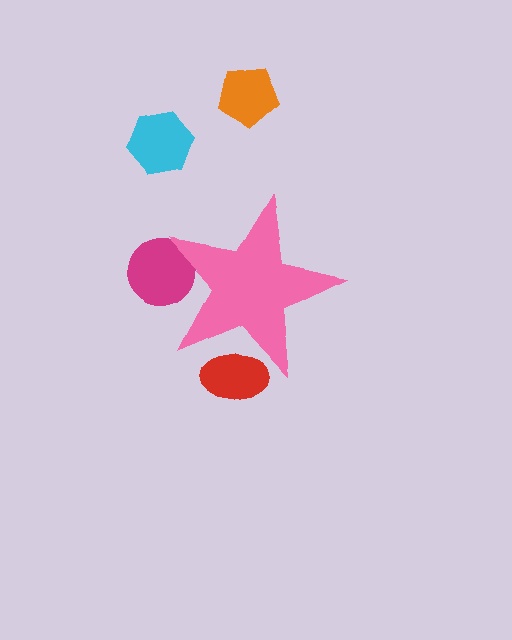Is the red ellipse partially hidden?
Yes, the red ellipse is partially hidden behind the pink star.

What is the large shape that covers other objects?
A pink star.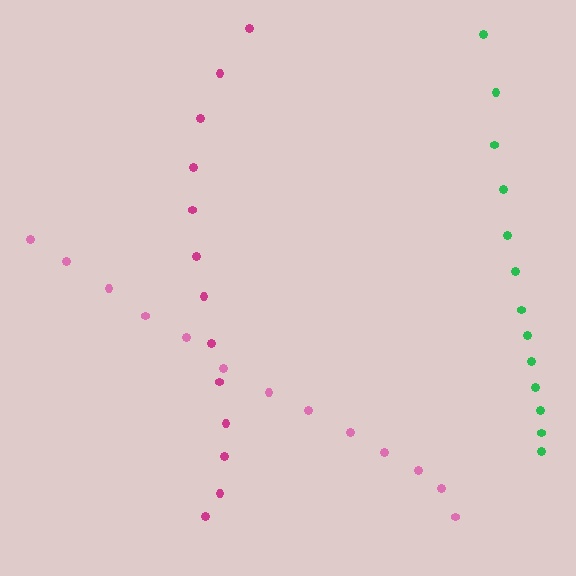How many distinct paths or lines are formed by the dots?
There are 3 distinct paths.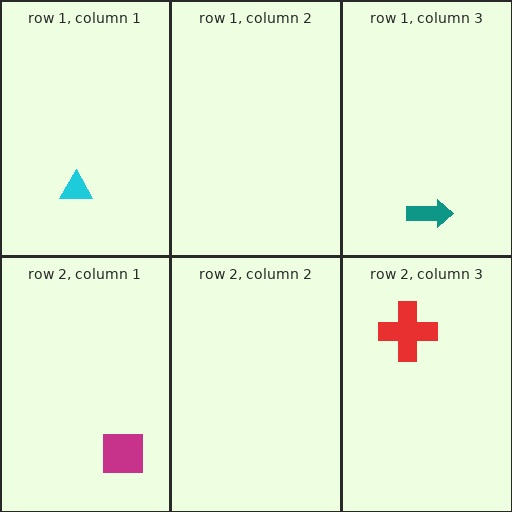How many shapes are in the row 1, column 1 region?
1.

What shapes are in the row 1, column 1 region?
The cyan triangle.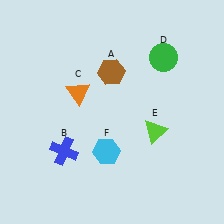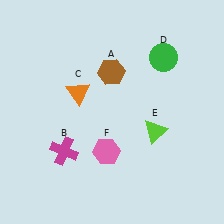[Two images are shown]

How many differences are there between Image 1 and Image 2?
There are 2 differences between the two images.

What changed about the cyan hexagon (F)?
In Image 1, F is cyan. In Image 2, it changed to pink.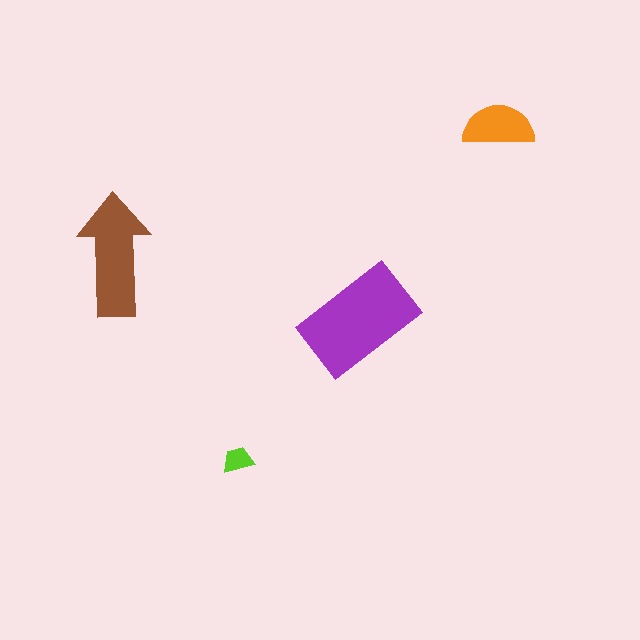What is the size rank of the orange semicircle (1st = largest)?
3rd.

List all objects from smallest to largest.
The lime trapezoid, the orange semicircle, the brown arrow, the purple rectangle.